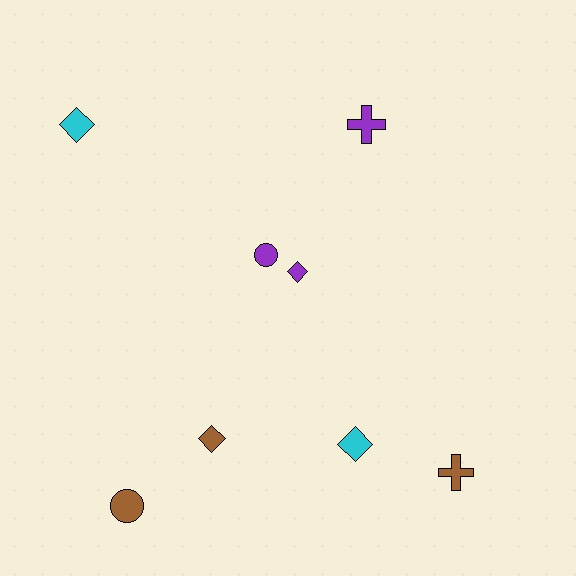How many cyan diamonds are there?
There are 2 cyan diamonds.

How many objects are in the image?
There are 8 objects.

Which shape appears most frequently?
Diamond, with 4 objects.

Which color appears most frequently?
Purple, with 3 objects.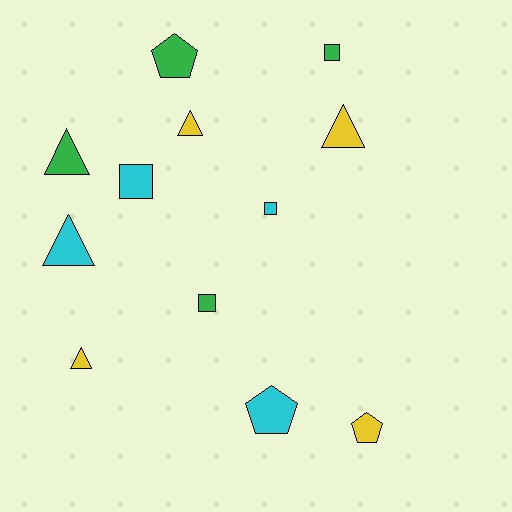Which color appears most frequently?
Green, with 4 objects.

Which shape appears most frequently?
Triangle, with 5 objects.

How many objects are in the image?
There are 12 objects.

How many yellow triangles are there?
There are 3 yellow triangles.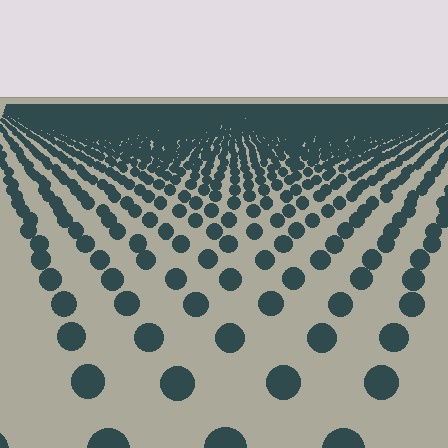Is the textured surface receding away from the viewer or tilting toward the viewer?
The surface is receding away from the viewer. Texture elements get smaller and denser toward the top.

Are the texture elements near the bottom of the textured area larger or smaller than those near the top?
Larger. Near the bottom, elements are closer to the viewer and appear at a bigger on-screen size.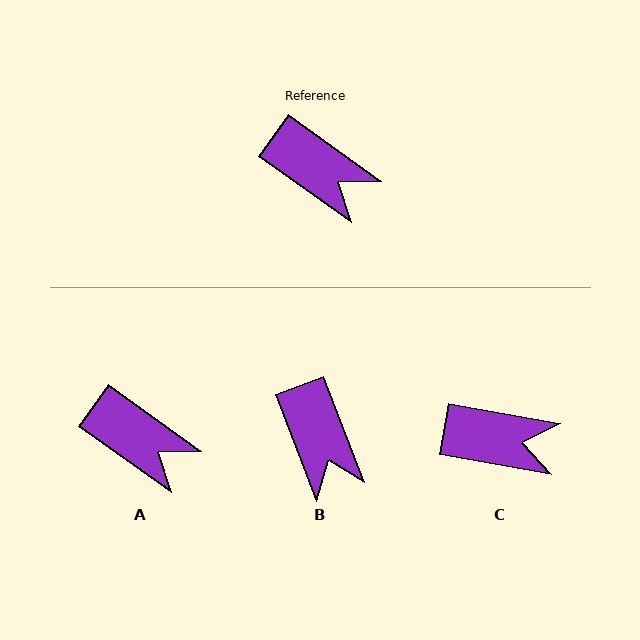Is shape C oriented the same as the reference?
No, it is off by about 25 degrees.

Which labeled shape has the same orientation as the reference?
A.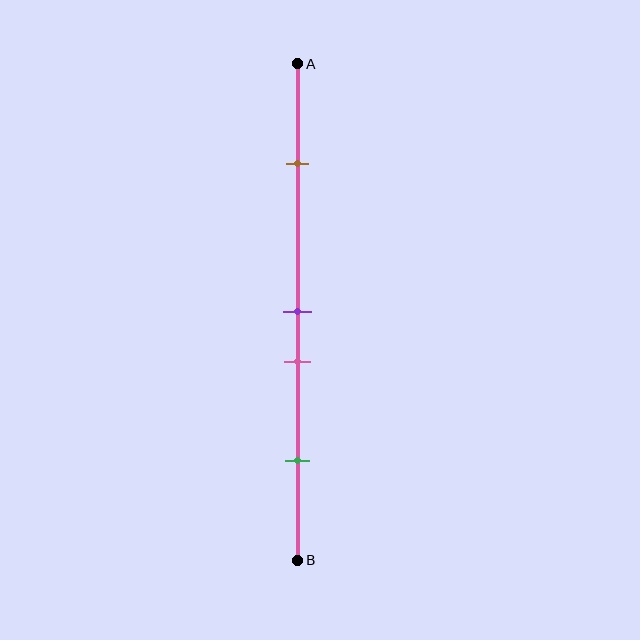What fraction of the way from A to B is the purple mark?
The purple mark is approximately 50% (0.5) of the way from A to B.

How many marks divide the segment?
There are 4 marks dividing the segment.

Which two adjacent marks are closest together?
The purple and pink marks are the closest adjacent pair.